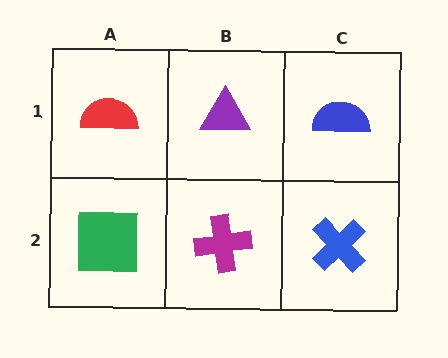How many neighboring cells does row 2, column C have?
2.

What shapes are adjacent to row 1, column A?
A green square (row 2, column A), a purple triangle (row 1, column B).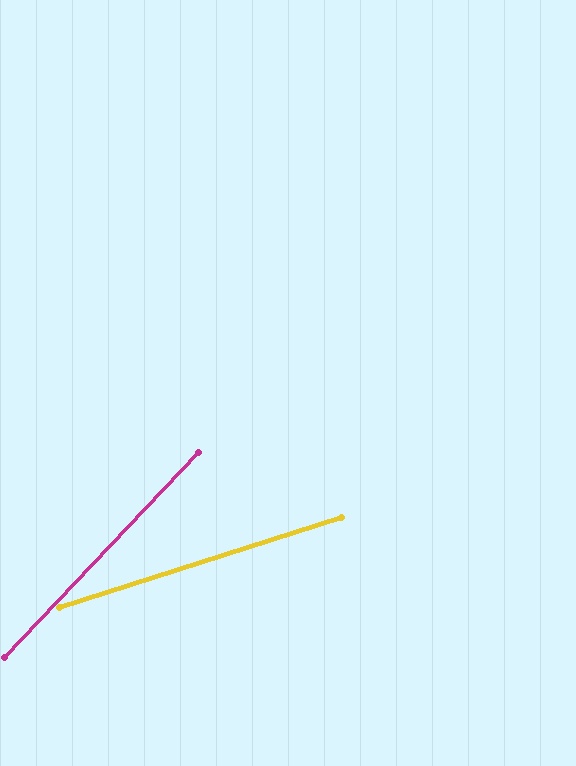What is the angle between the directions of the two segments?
Approximately 29 degrees.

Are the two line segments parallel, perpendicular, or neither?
Neither parallel nor perpendicular — they differ by about 29°.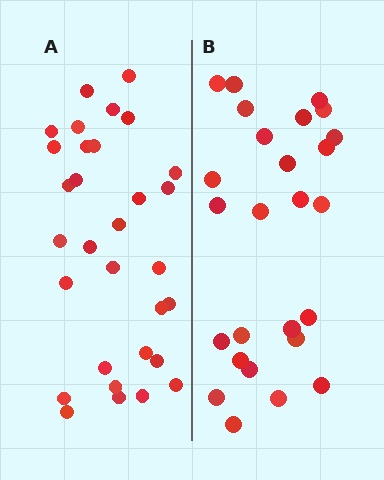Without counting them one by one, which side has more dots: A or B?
Region A (the left region) has more dots.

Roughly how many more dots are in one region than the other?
Region A has about 5 more dots than region B.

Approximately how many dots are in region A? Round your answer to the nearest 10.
About 30 dots. (The exact count is 31, which rounds to 30.)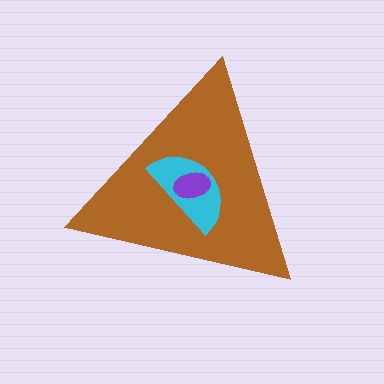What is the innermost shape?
The purple ellipse.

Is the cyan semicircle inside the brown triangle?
Yes.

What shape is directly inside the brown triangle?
The cyan semicircle.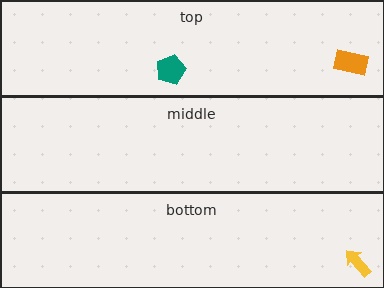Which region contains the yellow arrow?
The bottom region.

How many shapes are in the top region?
2.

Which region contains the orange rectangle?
The top region.